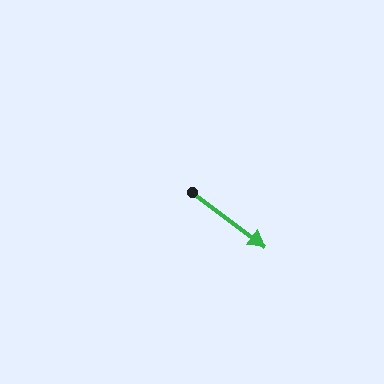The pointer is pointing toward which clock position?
Roughly 4 o'clock.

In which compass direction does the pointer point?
Southeast.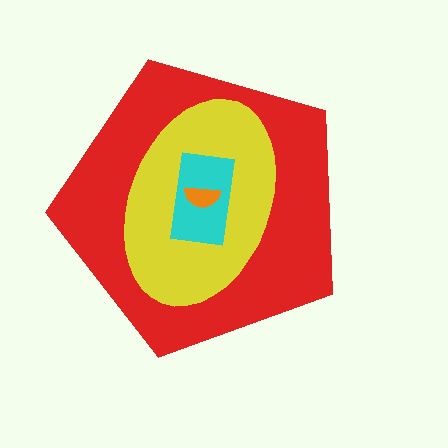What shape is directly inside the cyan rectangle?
The orange semicircle.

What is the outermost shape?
The red pentagon.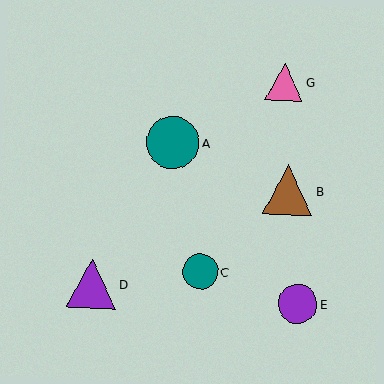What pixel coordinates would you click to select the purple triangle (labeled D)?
Click at (91, 284) to select the purple triangle D.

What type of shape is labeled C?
Shape C is a teal circle.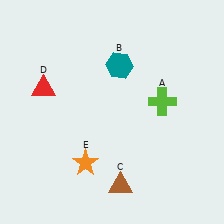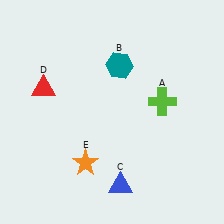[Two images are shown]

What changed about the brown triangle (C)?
In Image 1, C is brown. In Image 2, it changed to blue.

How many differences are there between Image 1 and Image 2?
There is 1 difference between the two images.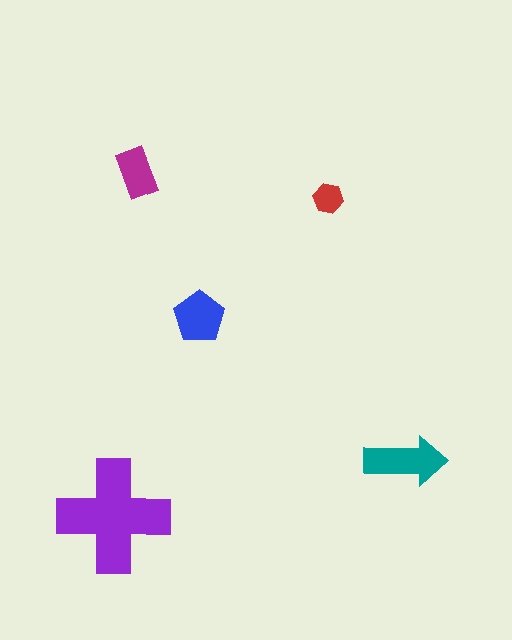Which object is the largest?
The purple cross.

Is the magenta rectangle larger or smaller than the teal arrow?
Smaller.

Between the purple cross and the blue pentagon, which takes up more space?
The purple cross.